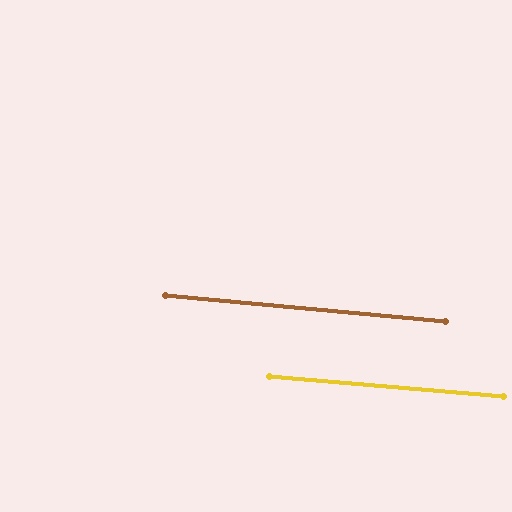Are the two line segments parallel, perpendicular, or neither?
Parallel — their directions differ by only 0.5°.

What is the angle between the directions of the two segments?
Approximately 1 degree.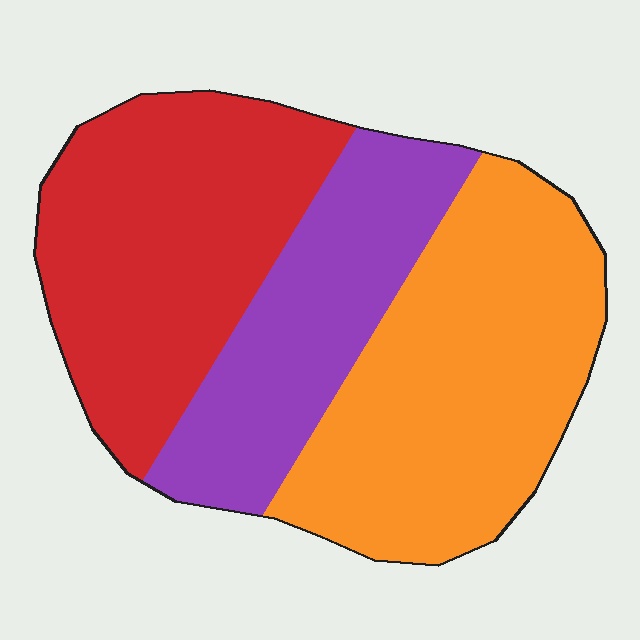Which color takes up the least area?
Purple, at roughly 25%.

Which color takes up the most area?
Orange, at roughly 40%.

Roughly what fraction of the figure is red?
Red takes up between a third and a half of the figure.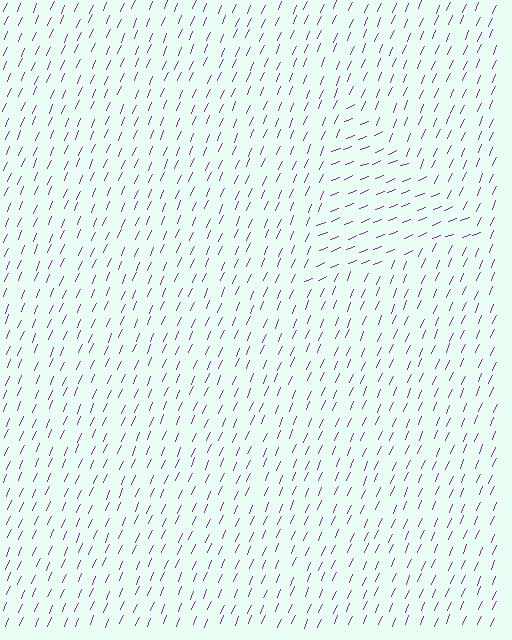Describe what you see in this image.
The image is filled with small purple line segments. A triangle region in the image has lines oriented differently from the surrounding lines, creating a visible texture boundary.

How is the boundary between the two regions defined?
The boundary is defined purely by a change in line orientation (approximately 45 degrees difference). All lines are the same color and thickness.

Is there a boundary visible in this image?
Yes, there is a texture boundary formed by a change in line orientation.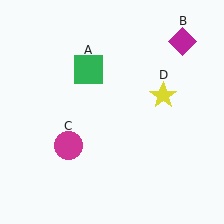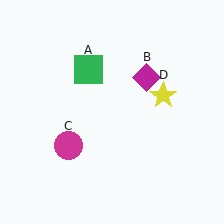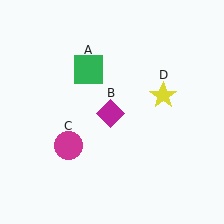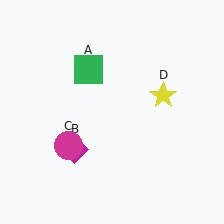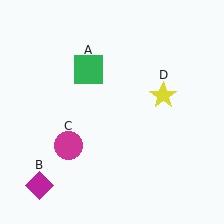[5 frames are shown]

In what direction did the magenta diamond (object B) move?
The magenta diamond (object B) moved down and to the left.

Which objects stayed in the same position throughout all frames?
Green square (object A) and magenta circle (object C) and yellow star (object D) remained stationary.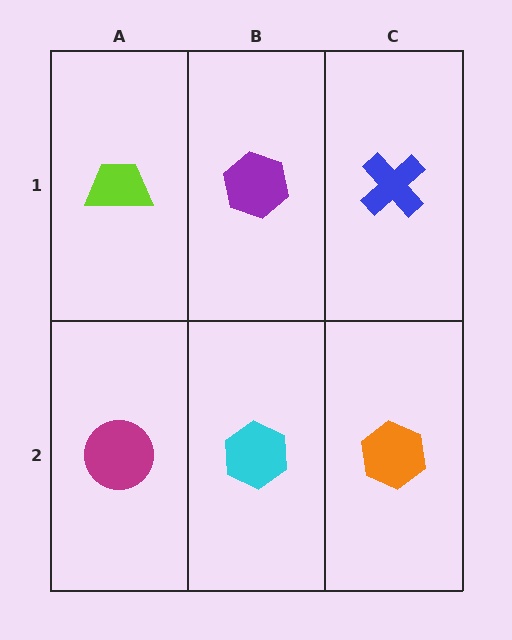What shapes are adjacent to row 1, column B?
A cyan hexagon (row 2, column B), a lime trapezoid (row 1, column A), a blue cross (row 1, column C).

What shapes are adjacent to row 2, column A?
A lime trapezoid (row 1, column A), a cyan hexagon (row 2, column B).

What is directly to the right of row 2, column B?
An orange hexagon.